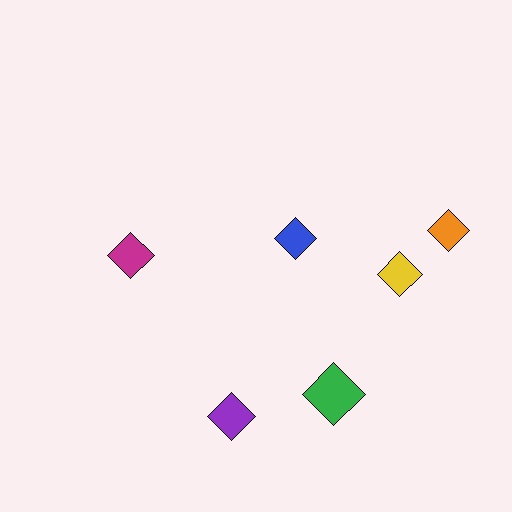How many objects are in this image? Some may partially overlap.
There are 6 objects.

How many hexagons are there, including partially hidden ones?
There are no hexagons.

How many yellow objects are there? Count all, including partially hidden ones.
There is 1 yellow object.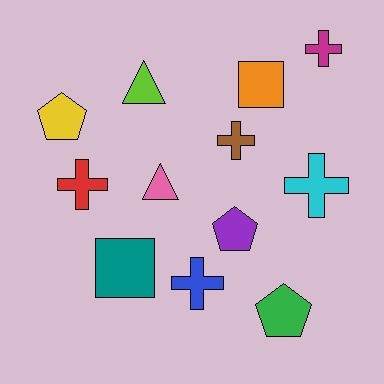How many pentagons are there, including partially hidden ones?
There are 3 pentagons.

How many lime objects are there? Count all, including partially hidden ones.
There is 1 lime object.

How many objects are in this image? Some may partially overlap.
There are 12 objects.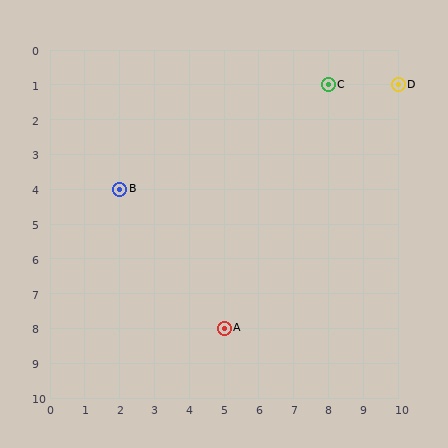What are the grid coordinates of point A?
Point A is at grid coordinates (5, 8).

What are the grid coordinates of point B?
Point B is at grid coordinates (2, 4).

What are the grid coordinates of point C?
Point C is at grid coordinates (8, 1).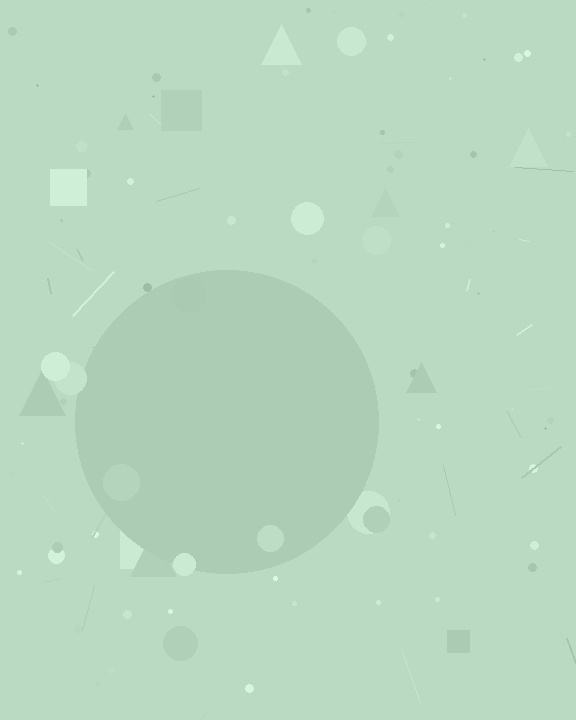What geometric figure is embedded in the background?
A circle is embedded in the background.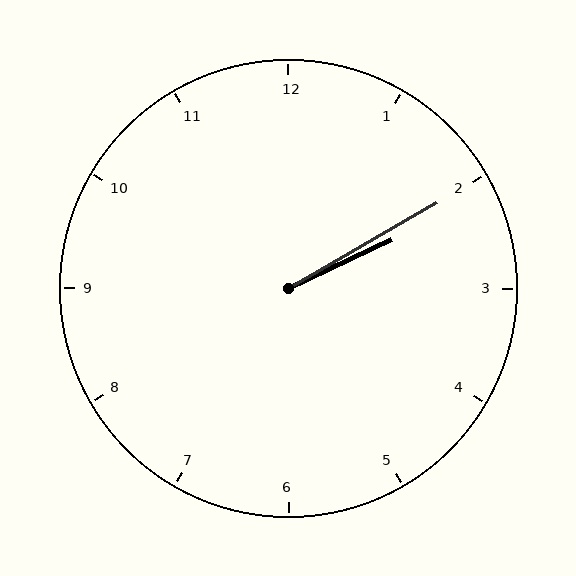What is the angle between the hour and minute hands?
Approximately 5 degrees.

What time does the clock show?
2:10.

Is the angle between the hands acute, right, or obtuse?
It is acute.